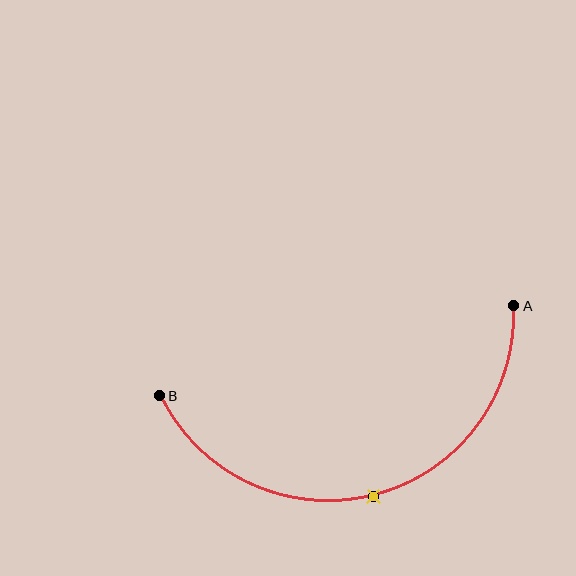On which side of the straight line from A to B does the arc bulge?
The arc bulges below the straight line connecting A and B.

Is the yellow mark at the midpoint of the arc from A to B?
Yes. The yellow mark lies on the arc at equal arc-length from both A and B — it is the arc midpoint.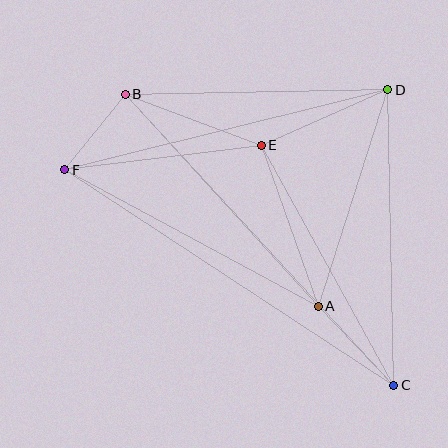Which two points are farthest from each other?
Points B and C are farthest from each other.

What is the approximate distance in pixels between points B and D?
The distance between B and D is approximately 263 pixels.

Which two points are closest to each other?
Points B and F are closest to each other.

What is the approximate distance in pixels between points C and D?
The distance between C and D is approximately 295 pixels.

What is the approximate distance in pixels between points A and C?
The distance between A and C is approximately 109 pixels.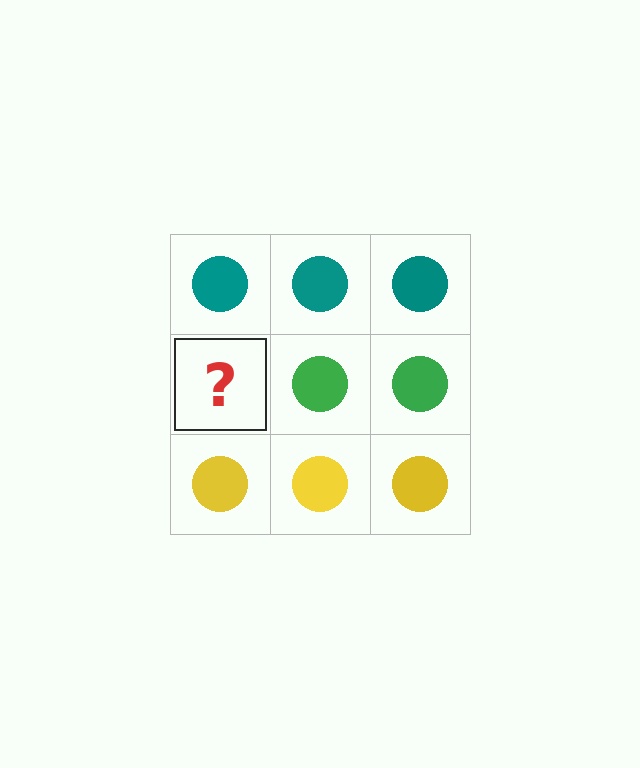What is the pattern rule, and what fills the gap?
The rule is that each row has a consistent color. The gap should be filled with a green circle.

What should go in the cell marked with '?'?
The missing cell should contain a green circle.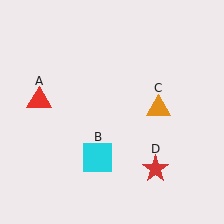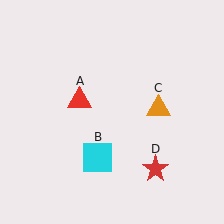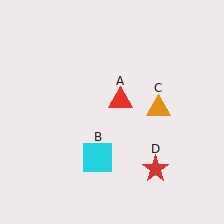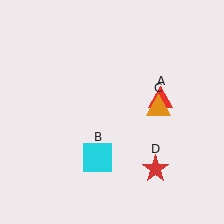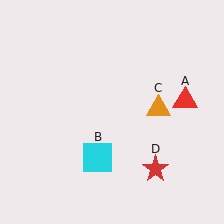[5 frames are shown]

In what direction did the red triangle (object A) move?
The red triangle (object A) moved right.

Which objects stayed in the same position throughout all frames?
Cyan square (object B) and orange triangle (object C) and red star (object D) remained stationary.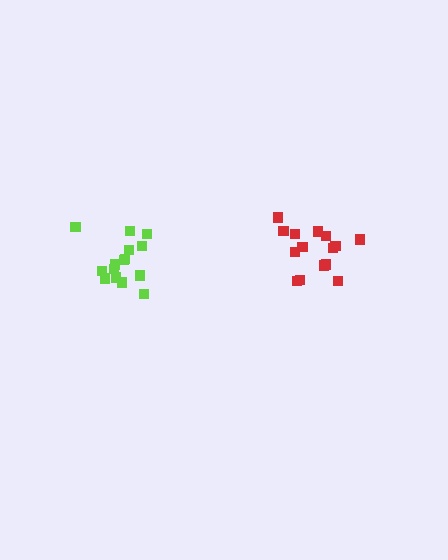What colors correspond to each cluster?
The clusters are colored: red, lime.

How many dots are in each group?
Group 1: 15 dots, Group 2: 15 dots (30 total).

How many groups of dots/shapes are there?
There are 2 groups.